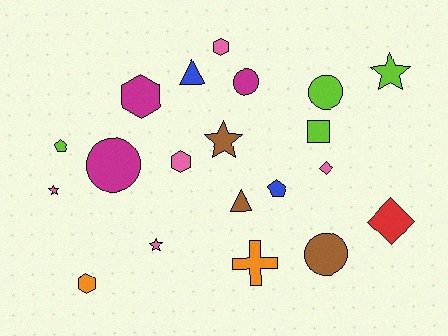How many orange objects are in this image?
There are 2 orange objects.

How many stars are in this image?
There are 4 stars.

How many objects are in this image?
There are 20 objects.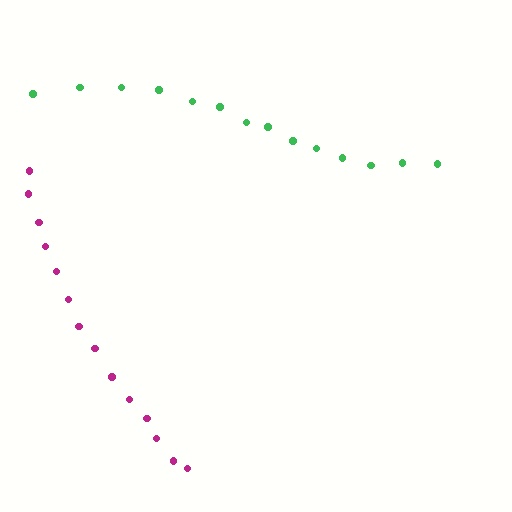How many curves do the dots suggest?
There are 2 distinct paths.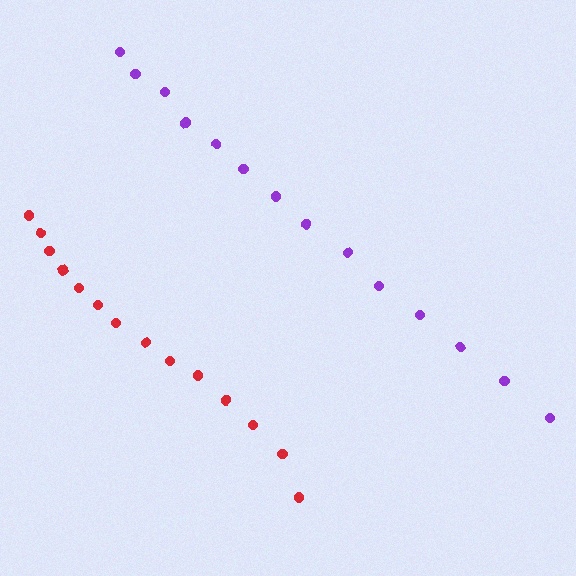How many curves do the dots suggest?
There are 2 distinct paths.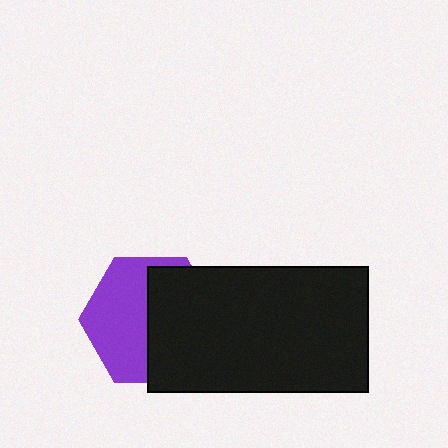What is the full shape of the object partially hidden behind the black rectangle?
The partially hidden object is a purple hexagon.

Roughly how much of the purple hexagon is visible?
About half of it is visible (roughly 50%).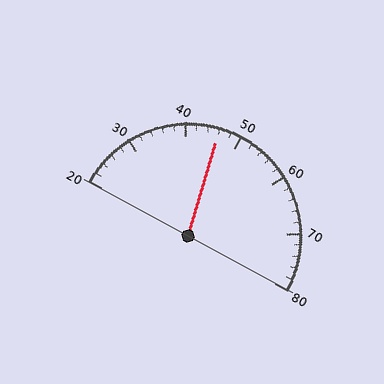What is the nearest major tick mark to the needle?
The nearest major tick mark is 50.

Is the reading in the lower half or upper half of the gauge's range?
The reading is in the lower half of the range (20 to 80).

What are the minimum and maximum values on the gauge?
The gauge ranges from 20 to 80.